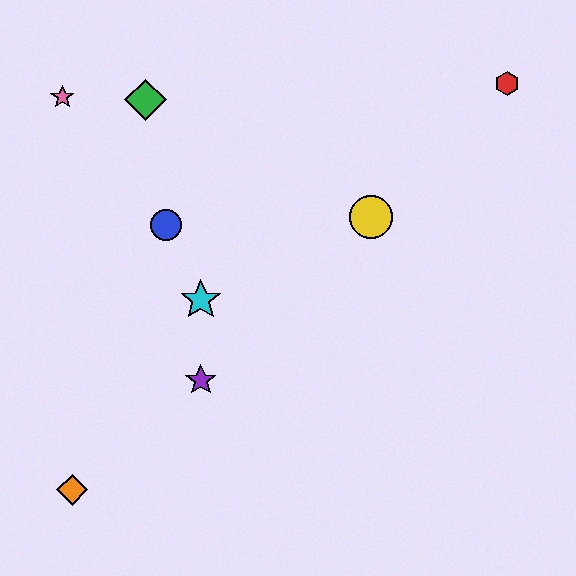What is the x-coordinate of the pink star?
The pink star is at x≈62.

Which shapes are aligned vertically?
The purple star, the cyan star are aligned vertically.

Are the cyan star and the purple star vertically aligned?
Yes, both are at x≈201.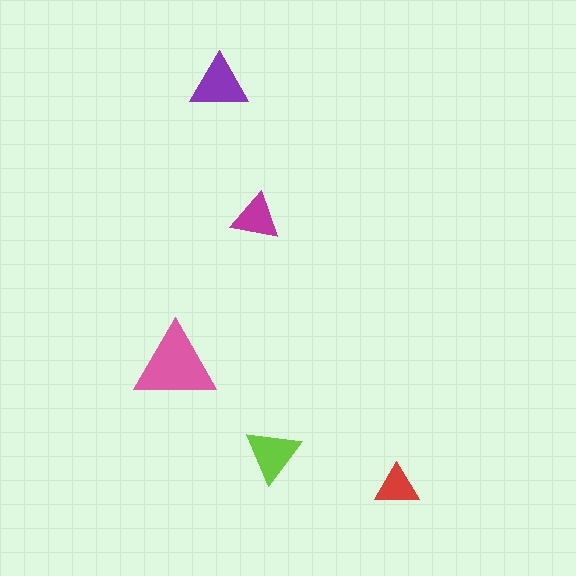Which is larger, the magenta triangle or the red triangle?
The magenta one.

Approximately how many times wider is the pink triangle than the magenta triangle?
About 1.5 times wider.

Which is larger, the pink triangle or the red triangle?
The pink one.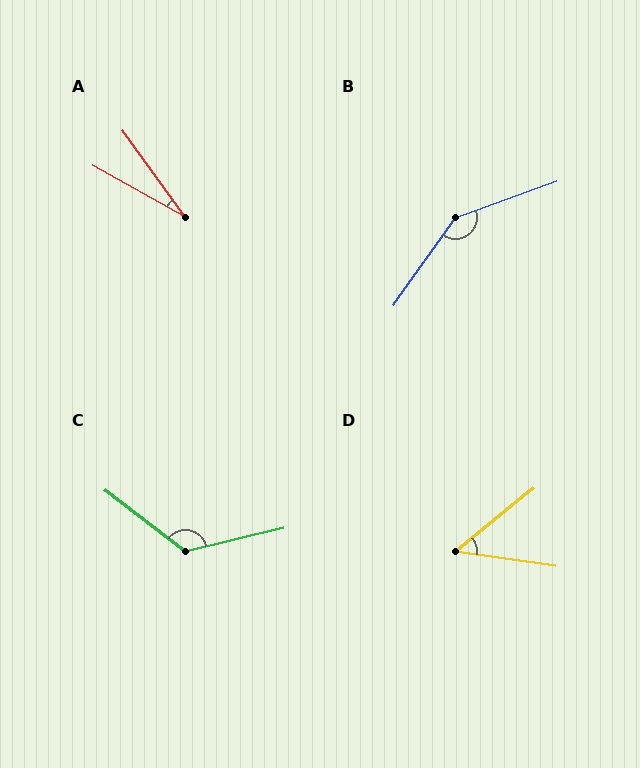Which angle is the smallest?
A, at approximately 25 degrees.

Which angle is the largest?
B, at approximately 145 degrees.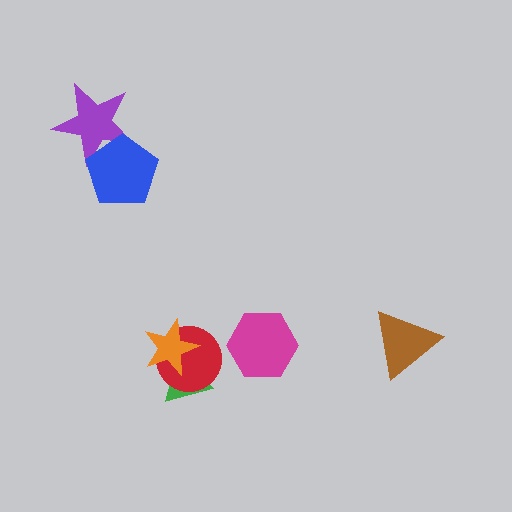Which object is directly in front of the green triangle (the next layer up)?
The red circle is directly in front of the green triangle.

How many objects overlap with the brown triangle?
0 objects overlap with the brown triangle.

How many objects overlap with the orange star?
2 objects overlap with the orange star.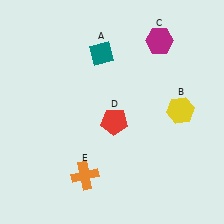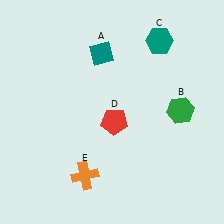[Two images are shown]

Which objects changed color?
B changed from yellow to green. C changed from magenta to teal.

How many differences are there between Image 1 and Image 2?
There are 2 differences between the two images.